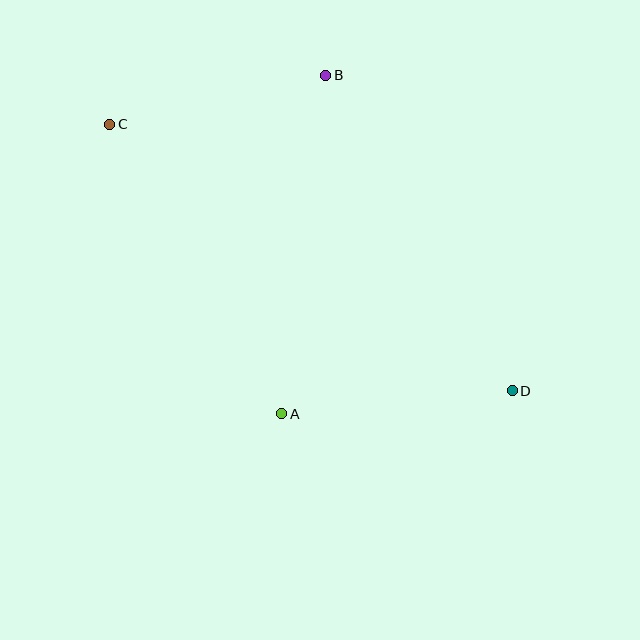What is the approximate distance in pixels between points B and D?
The distance between B and D is approximately 366 pixels.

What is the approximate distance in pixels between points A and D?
The distance between A and D is approximately 232 pixels.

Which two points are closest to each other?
Points B and C are closest to each other.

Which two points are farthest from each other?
Points C and D are farthest from each other.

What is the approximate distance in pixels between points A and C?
The distance between A and C is approximately 336 pixels.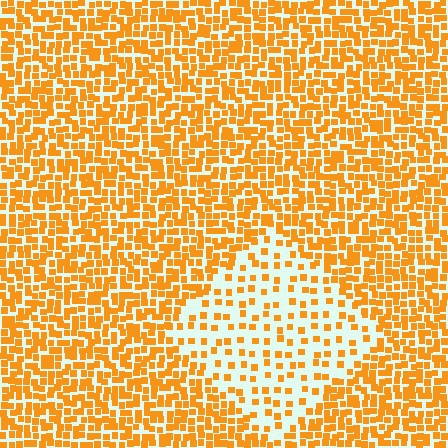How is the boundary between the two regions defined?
The boundary is defined by a change in element density (approximately 2.5x ratio). All elements are the same color, size, and shape.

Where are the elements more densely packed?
The elements are more densely packed outside the diamond boundary.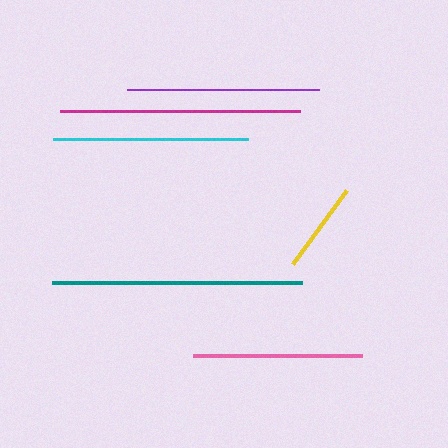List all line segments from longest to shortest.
From longest to shortest: teal, magenta, cyan, purple, pink, yellow.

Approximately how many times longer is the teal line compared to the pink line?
The teal line is approximately 1.5 times the length of the pink line.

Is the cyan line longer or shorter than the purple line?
The cyan line is longer than the purple line.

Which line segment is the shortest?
The yellow line is the shortest at approximately 92 pixels.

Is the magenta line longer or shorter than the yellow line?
The magenta line is longer than the yellow line.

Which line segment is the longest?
The teal line is the longest at approximately 249 pixels.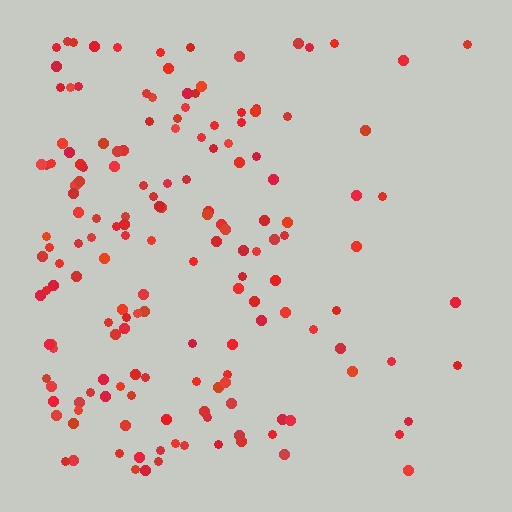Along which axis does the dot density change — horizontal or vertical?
Horizontal.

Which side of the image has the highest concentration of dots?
The left.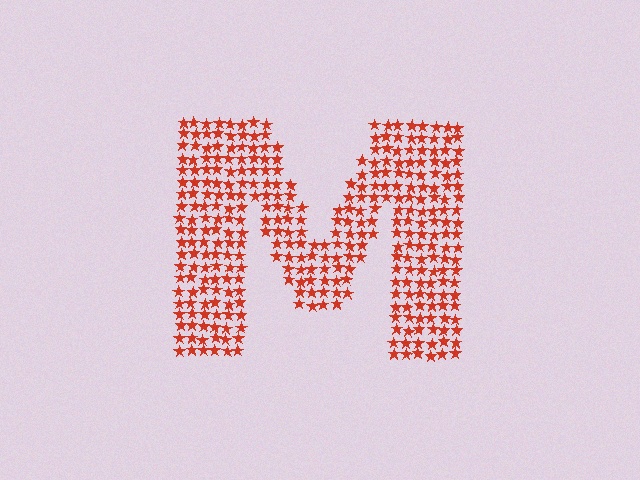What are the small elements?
The small elements are stars.